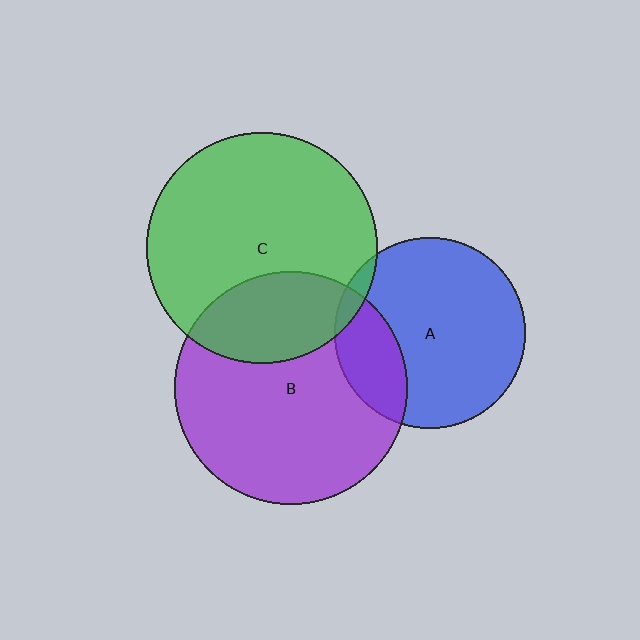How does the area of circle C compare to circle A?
Approximately 1.5 times.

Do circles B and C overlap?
Yes.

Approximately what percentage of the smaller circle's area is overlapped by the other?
Approximately 25%.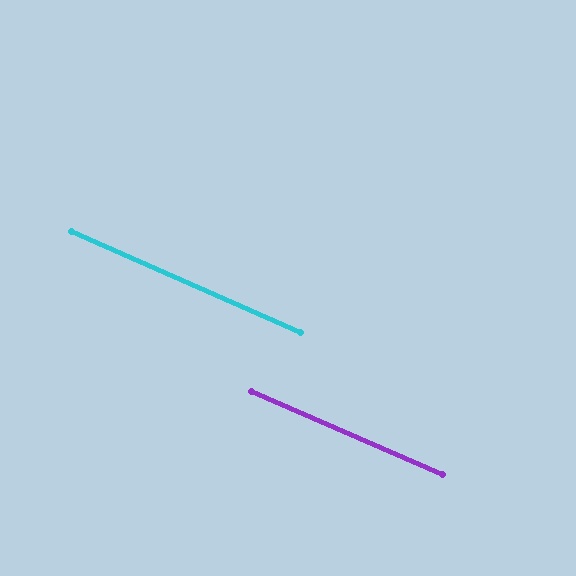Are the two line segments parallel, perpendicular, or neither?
Parallel — their directions differ by only 0.1°.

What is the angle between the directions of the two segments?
Approximately 0 degrees.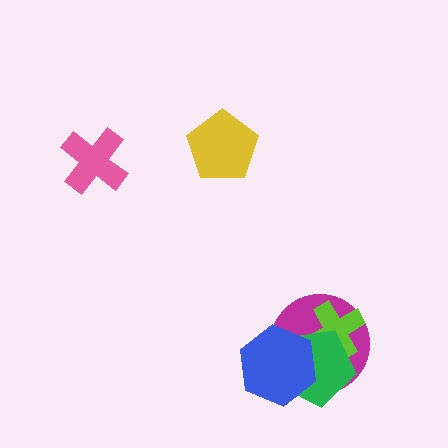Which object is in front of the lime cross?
The green pentagon is in front of the lime cross.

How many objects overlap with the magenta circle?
3 objects overlap with the magenta circle.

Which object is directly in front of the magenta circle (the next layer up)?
The lime cross is directly in front of the magenta circle.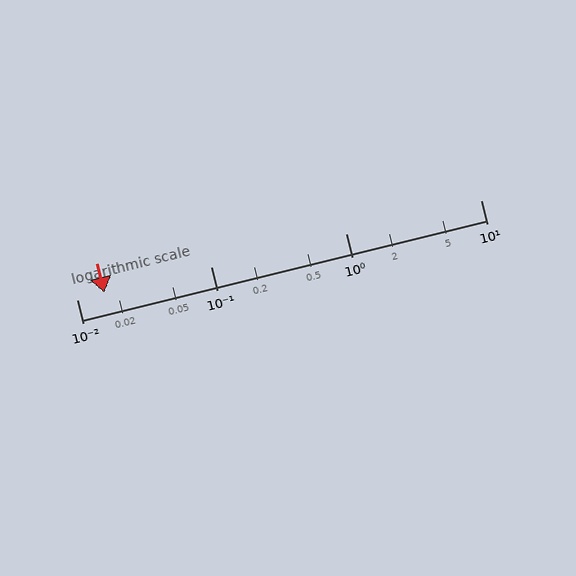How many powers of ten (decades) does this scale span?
The scale spans 3 decades, from 0.01 to 10.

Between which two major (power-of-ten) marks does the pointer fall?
The pointer is between 0.01 and 0.1.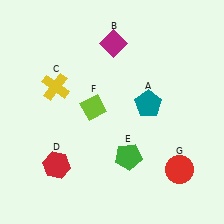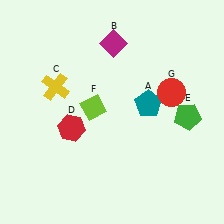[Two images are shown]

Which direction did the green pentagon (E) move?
The green pentagon (E) moved right.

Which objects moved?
The objects that moved are: the red hexagon (D), the green pentagon (E), the red circle (G).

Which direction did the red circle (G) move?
The red circle (G) moved up.